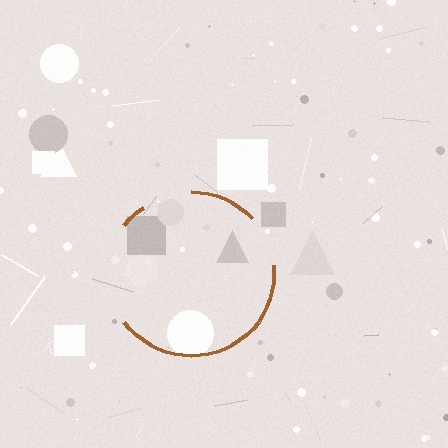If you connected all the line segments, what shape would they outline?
They would outline a circle.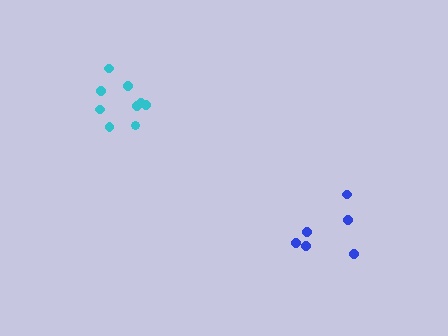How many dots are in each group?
Group 1: 6 dots, Group 2: 9 dots (15 total).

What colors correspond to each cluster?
The clusters are colored: blue, cyan.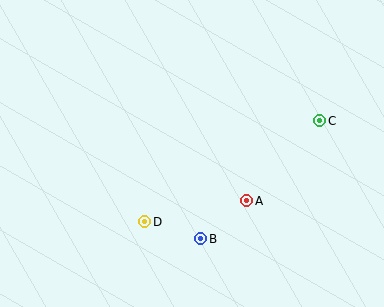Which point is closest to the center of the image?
Point A at (247, 201) is closest to the center.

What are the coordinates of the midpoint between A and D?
The midpoint between A and D is at (196, 211).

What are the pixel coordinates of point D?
Point D is at (145, 222).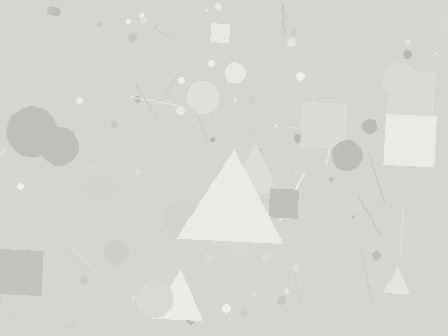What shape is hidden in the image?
A triangle is hidden in the image.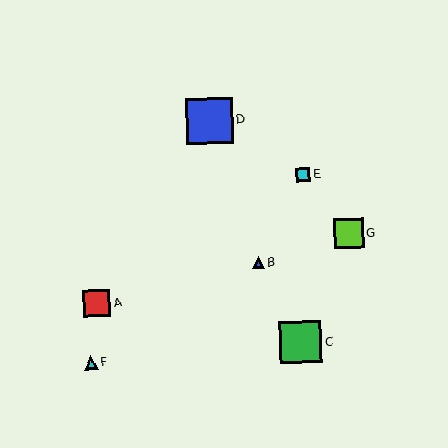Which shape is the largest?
The blue square (labeled D) is the largest.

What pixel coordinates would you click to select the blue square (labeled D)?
Click at (210, 121) to select the blue square D.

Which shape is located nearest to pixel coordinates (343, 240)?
The lime square (labeled G) at (349, 234) is nearest to that location.